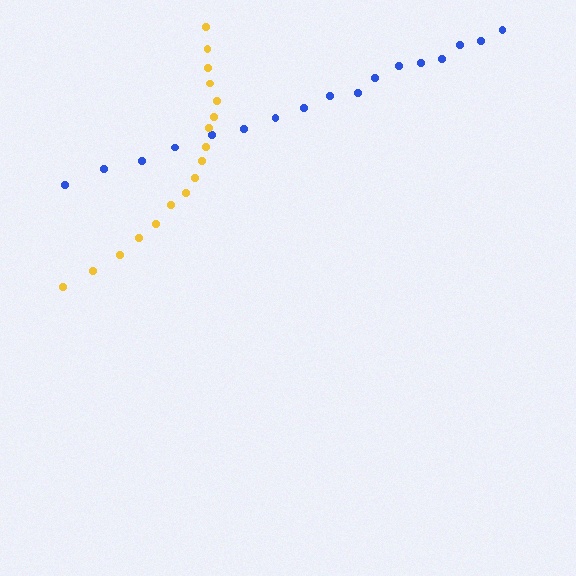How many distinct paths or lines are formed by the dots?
There are 2 distinct paths.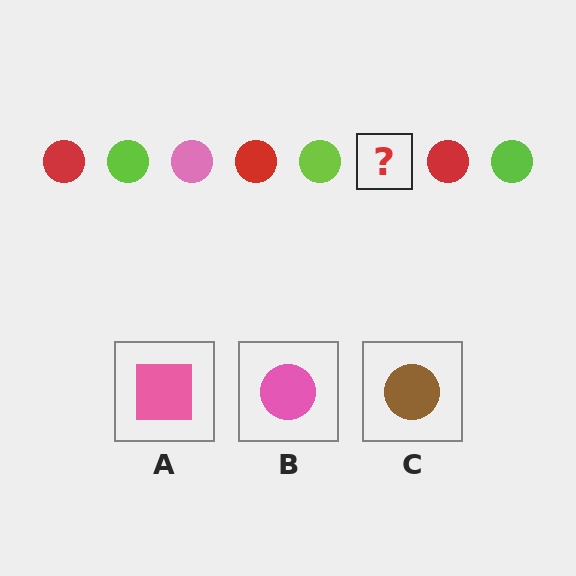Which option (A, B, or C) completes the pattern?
B.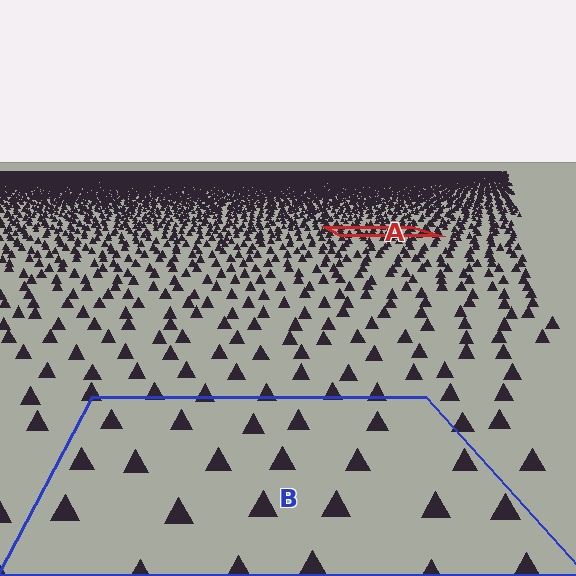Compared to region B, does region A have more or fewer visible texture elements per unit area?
Region A has more texture elements per unit area — they are packed more densely because it is farther away.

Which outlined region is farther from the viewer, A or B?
Region A is farther from the viewer — the texture elements inside it appear smaller and more densely packed.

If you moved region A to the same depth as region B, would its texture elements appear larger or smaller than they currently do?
They would appear larger. At a closer depth, the same texture elements are projected at a bigger on-screen size.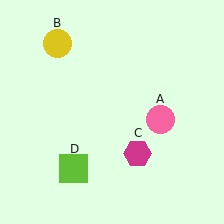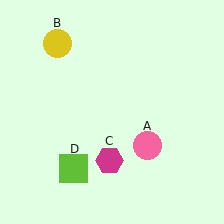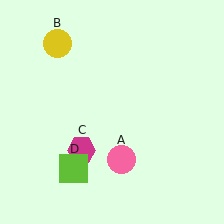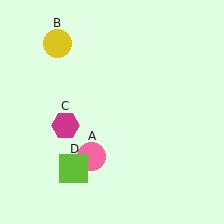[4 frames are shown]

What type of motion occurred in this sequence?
The pink circle (object A), magenta hexagon (object C) rotated clockwise around the center of the scene.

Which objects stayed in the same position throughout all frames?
Yellow circle (object B) and lime square (object D) remained stationary.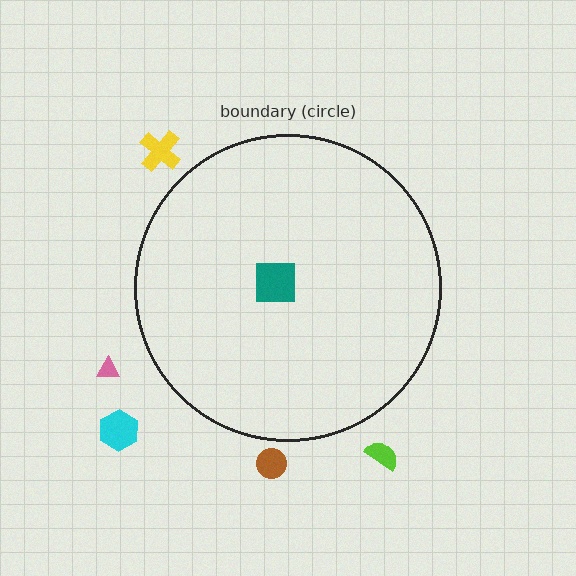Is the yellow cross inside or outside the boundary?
Outside.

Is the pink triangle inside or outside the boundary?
Outside.